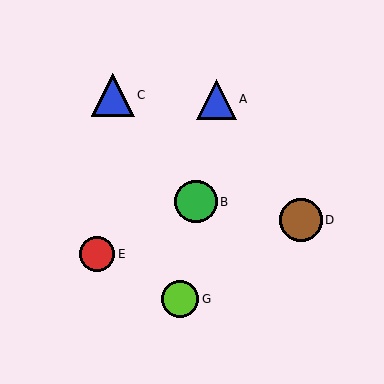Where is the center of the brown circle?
The center of the brown circle is at (301, 220).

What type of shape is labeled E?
Shape E is a red circle.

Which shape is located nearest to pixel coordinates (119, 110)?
The blue triangle (labeled C) at (113, 95) is nearest to that location.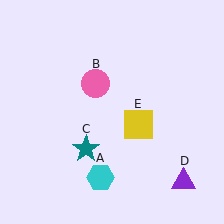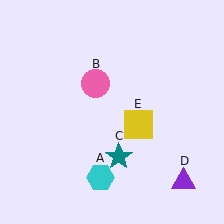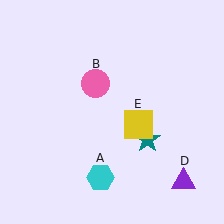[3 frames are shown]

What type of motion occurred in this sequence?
The teal star (object C) rotated counterclockwise around the center of the scene.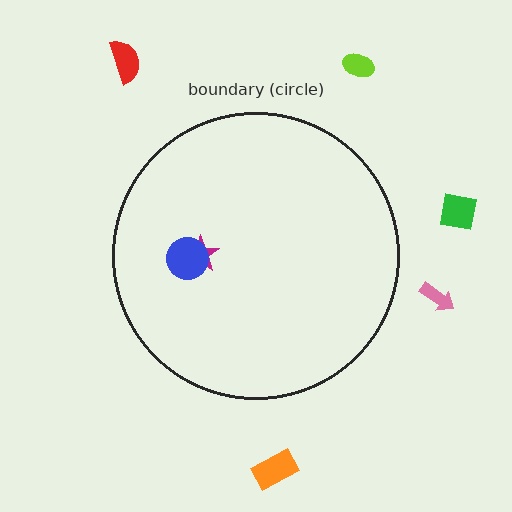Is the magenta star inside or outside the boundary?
Inside.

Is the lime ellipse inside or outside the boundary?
Outside.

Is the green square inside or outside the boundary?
Outside.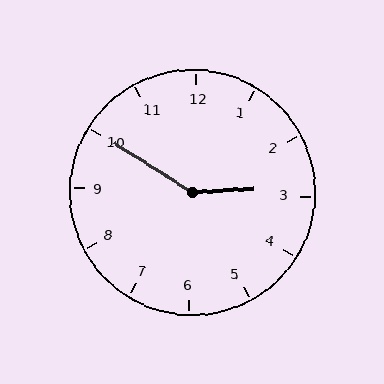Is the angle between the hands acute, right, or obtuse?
It is obtuse.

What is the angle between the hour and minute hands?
Approximately 145 degrees.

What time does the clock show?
2:50.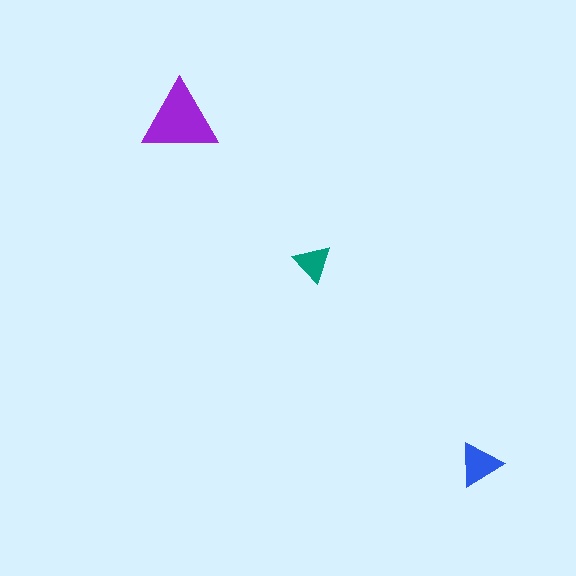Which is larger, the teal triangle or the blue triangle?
The blue one.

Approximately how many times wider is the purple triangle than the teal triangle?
About 2 times wider.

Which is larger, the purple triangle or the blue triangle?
The purple one.